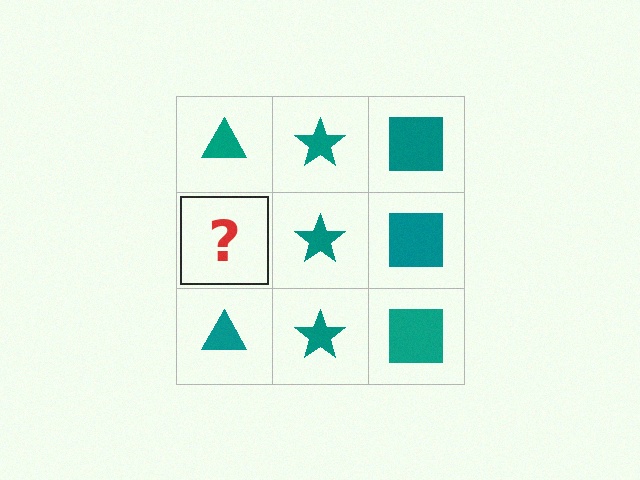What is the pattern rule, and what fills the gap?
The rule is that each column has a consistent shape. The gap should be filled with a teal triangle.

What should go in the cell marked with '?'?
The missing cell should contain a teal triangle.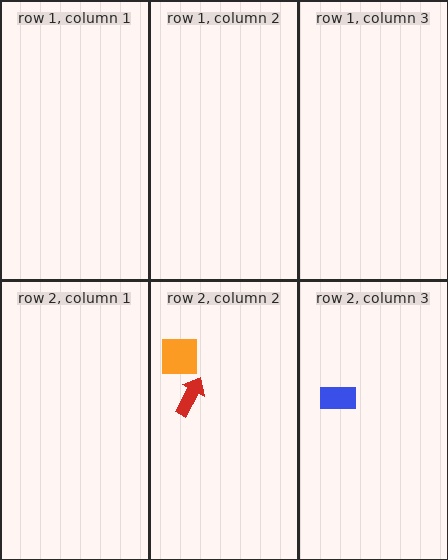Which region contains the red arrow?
The row 2, column 2 region.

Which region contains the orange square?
The row 2, column 2 region.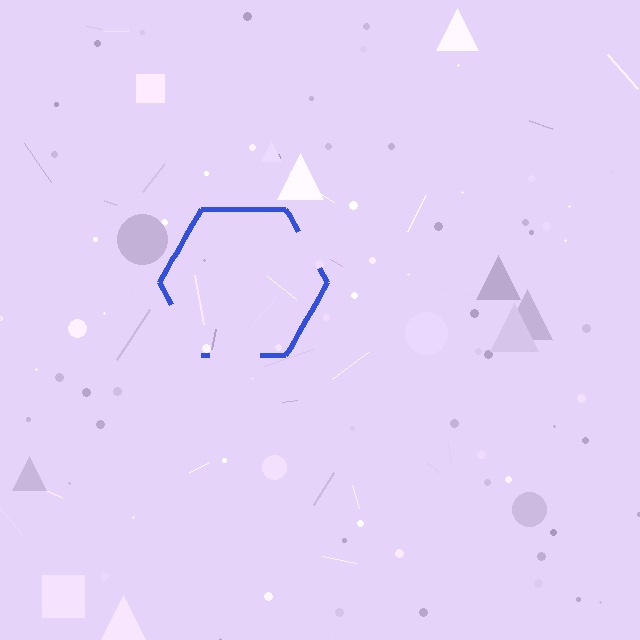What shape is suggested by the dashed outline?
The dashed outline suggests a hexagon.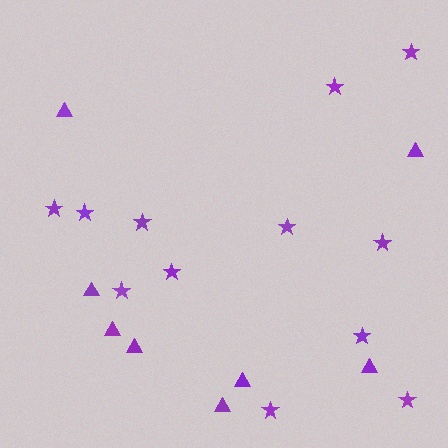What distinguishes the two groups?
There are 2 groups: one group of stars (12) and one group of triangles (8).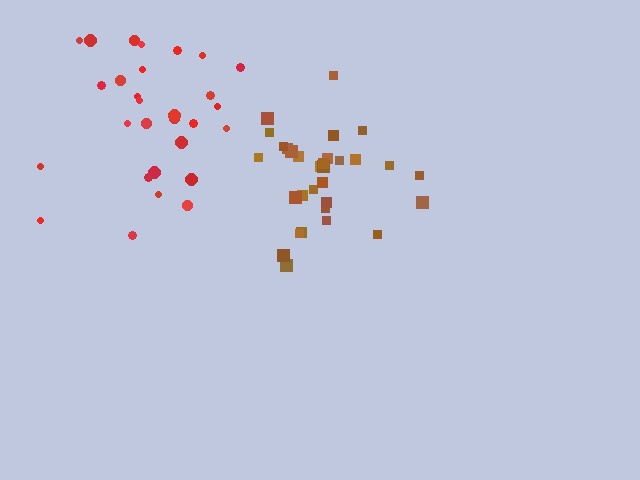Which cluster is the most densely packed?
Brown.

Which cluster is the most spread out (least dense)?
Red.